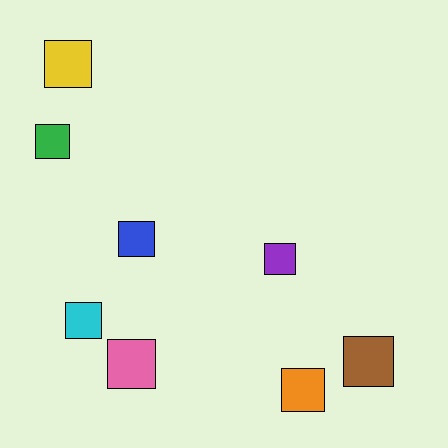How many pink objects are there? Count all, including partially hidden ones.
There is 1 pink object.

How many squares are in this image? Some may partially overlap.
There are 8 squares.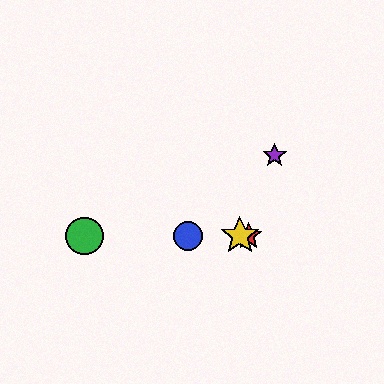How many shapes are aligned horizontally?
4 shapes (the red star, the blue circle, the green circle, the yellow star) are aligned horizontally.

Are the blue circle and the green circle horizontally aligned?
Yes, both are at y≈236.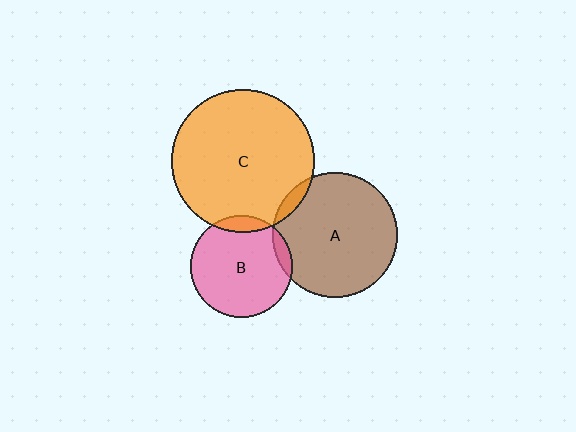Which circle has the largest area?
Circle C (orange).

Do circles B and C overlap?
Yes.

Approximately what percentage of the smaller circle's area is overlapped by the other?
Approximately 10%.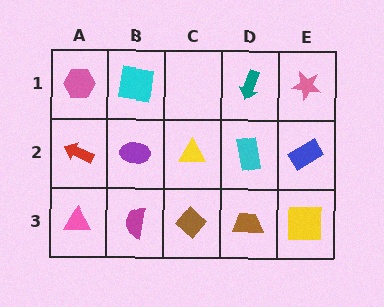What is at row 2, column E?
A blue rectangle.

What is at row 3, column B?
A magenta semicircle.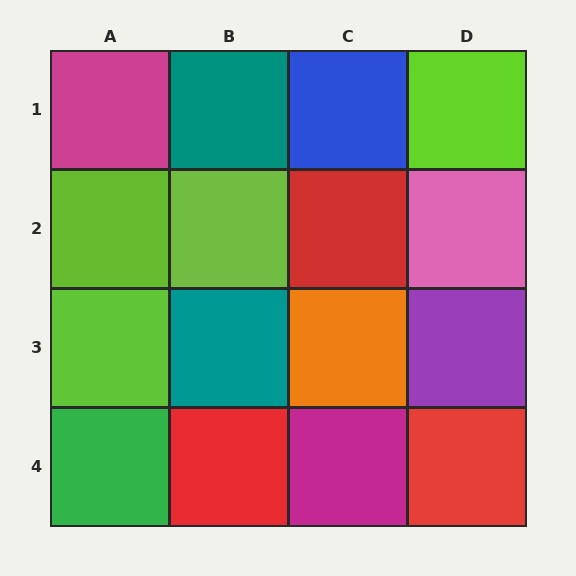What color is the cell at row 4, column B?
Red.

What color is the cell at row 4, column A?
Green.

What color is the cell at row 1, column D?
Lime.